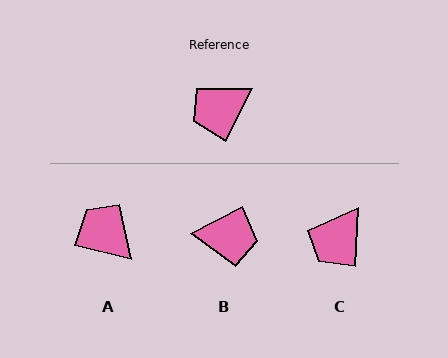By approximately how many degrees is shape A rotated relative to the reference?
Approximately 77 degrees clockwise.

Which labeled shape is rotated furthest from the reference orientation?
B, about 144 degrees away.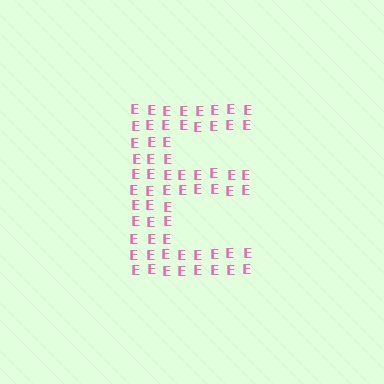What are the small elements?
The small elements are letter E's.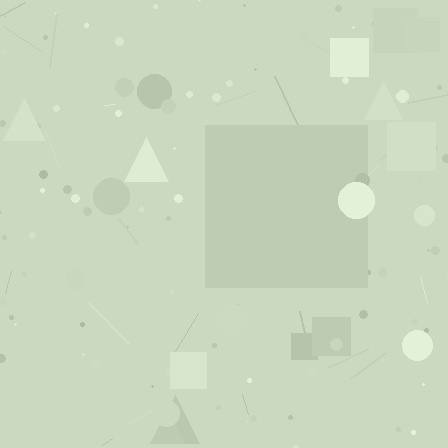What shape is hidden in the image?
A square is hidden in the image.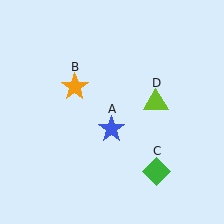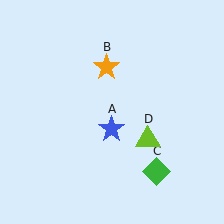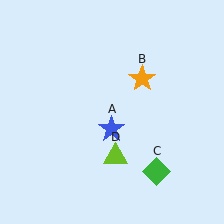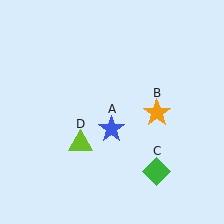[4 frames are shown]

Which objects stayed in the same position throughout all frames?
Blue star (object A) and green diamond (object C) remained stationary.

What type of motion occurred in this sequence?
The orange star (object B), lime triangle (object D) rotated clockwise around the center of the scene.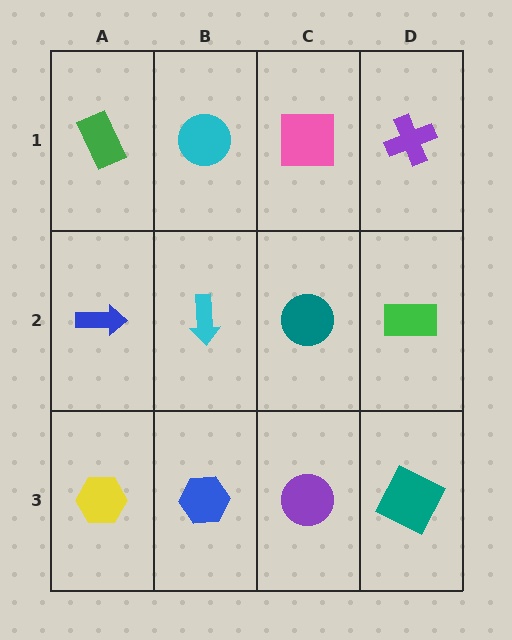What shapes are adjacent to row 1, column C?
A teal circle (row 2, column C), a cyan circle (row 1, column B), a purple cross (row 1, column D).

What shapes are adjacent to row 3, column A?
A blue arrow (row 2, column A), a blue hexagon (row 3, column B).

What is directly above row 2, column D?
A purple cross.